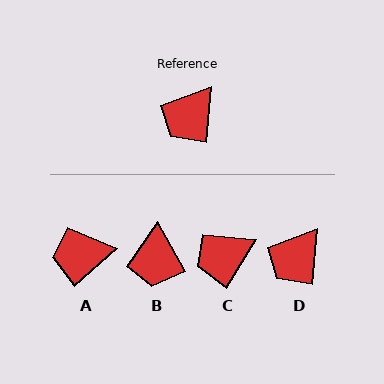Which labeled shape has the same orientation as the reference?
D.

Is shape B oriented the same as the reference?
No, it is off by about 34 degrees.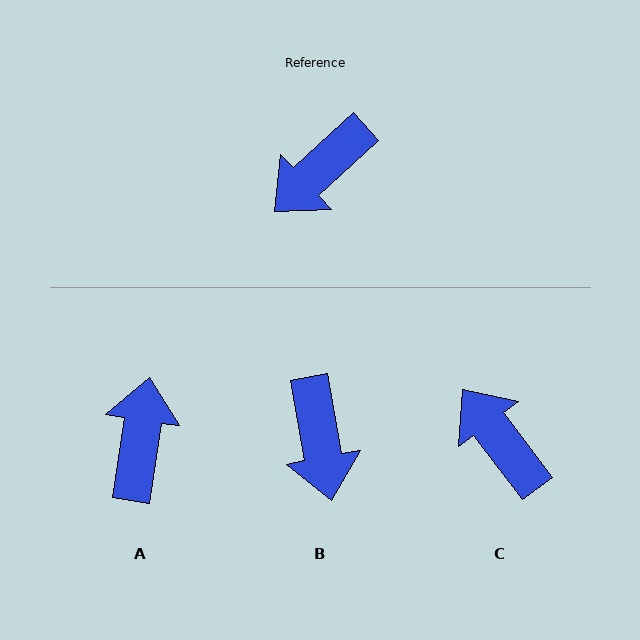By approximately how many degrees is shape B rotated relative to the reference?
Approximately 58 degrees counter-clockwise.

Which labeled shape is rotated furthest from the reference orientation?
A, about 141 degrees away.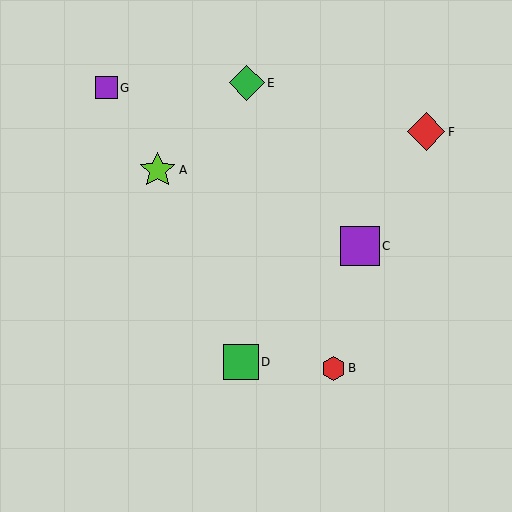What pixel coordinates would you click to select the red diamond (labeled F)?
Click at (426, 132) to select the red diamond F.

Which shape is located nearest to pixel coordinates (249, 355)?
The green square (labeled D) at (241, 362) is nearest to that location.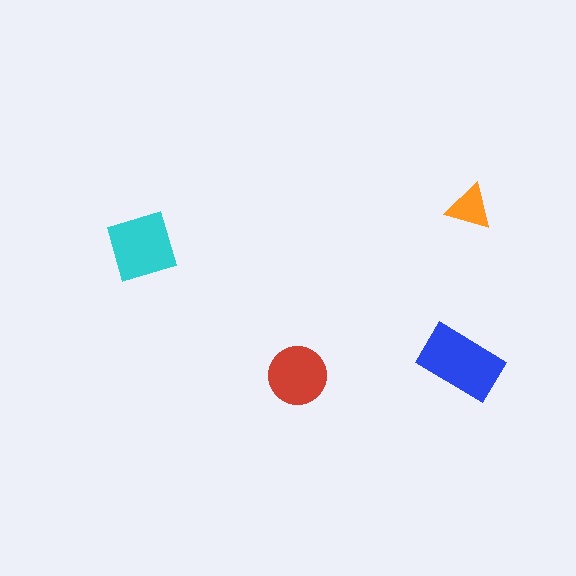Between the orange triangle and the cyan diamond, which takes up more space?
The cyan diamond.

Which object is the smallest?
The orange triangle.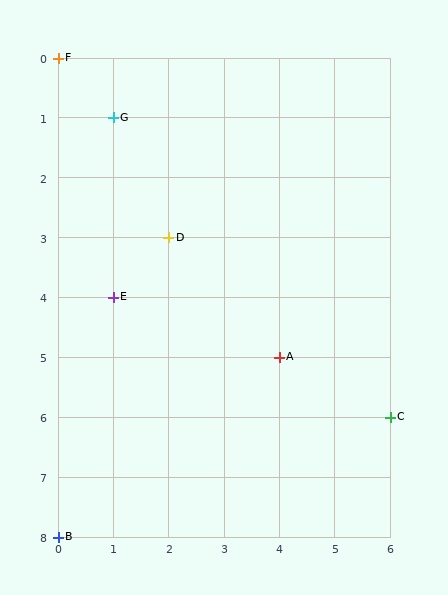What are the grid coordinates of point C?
Point C is at grid coordinates (6, 6).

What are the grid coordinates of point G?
Point G is at grid coordinates (1, 1).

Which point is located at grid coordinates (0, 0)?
Point F is at (0, 0).